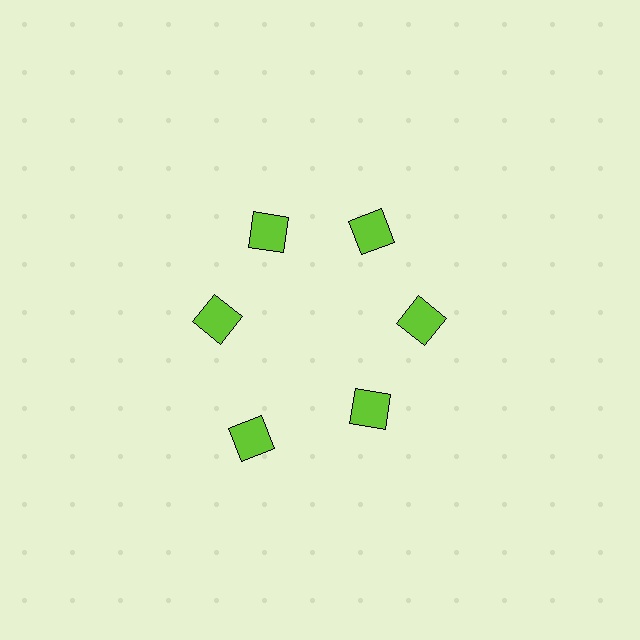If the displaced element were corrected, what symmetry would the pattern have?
It would have 6-fold rotational symmetry — the pattern would map onto itself every 60 degrees.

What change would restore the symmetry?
The symmetry would be restored by moving it inward, back onto the ring so that all 6 squares sit at equal angles and equal distance from the center.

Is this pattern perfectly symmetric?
No. The 6 lime squares are arranged in a ring, but one element near the 7 o'clock position is pushed outward from the center, breaking the 6-fold rotational symmetry.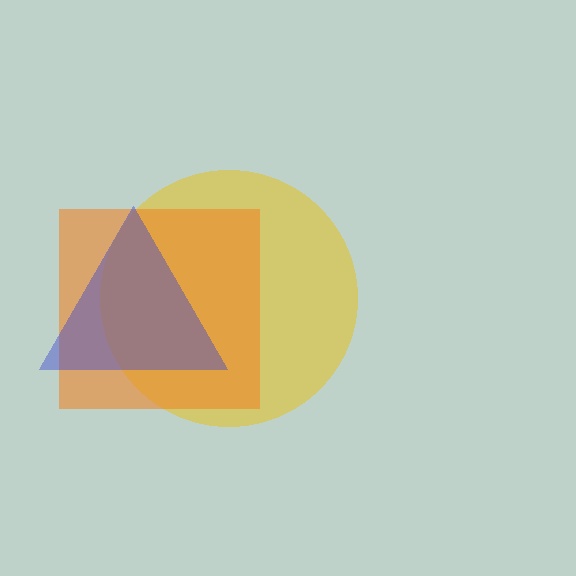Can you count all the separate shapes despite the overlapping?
Yes, there are 3 separate shapes.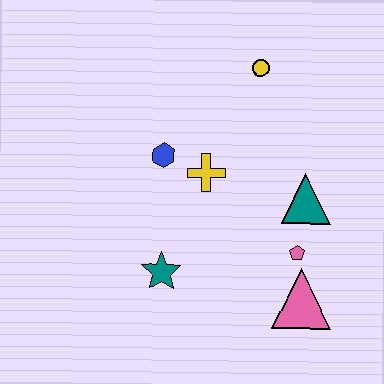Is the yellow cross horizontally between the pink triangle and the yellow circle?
No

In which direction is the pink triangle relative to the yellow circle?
The pink triangle is below the yellow circle.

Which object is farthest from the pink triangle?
The yellow circle is farthest from the pink triangle.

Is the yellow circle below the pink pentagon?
No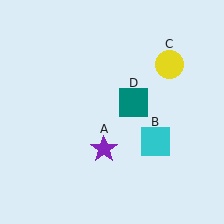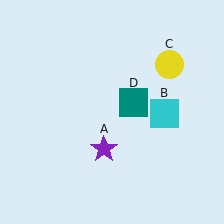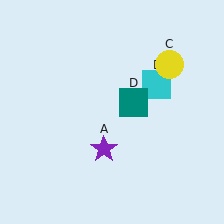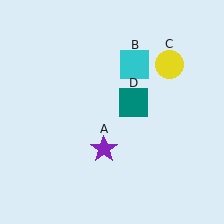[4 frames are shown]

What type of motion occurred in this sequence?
The cyan square (object B) rotated counterclockwise around the center of the scene.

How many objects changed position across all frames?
1 object changed position: cyan square (object B).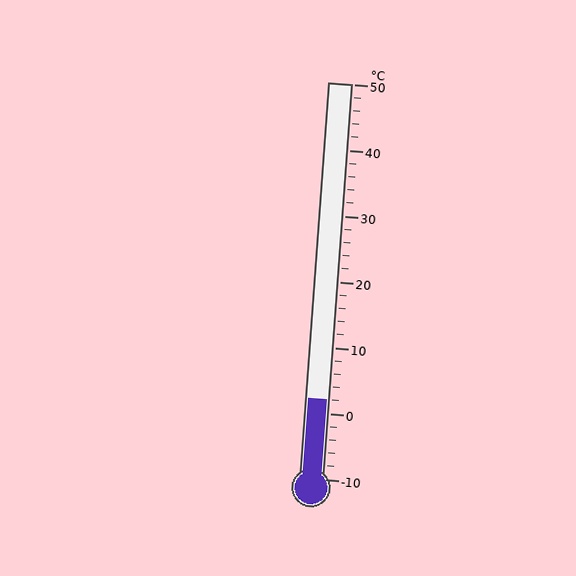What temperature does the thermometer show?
The thermometer shows approximately 2°C.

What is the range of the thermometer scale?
The thermometer scale ranges from -10°C to 50°C.